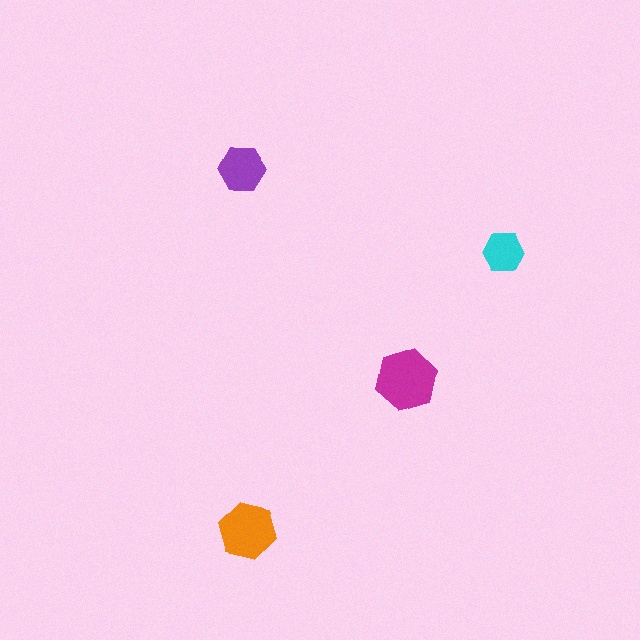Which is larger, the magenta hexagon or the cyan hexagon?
The magenta one.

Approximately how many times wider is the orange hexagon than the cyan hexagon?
About 1.5 times wider.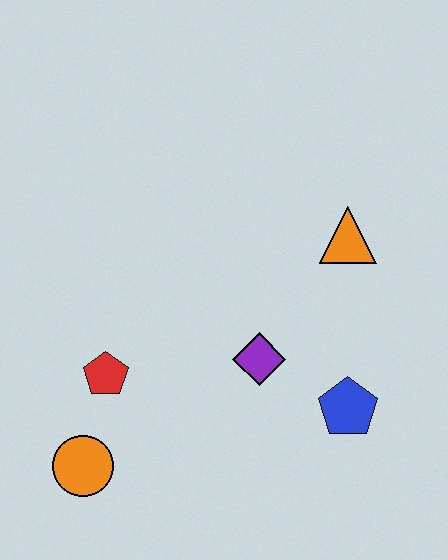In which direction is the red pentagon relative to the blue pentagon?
The red pentagon is to the left of the blue pentagon.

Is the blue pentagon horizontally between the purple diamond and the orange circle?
No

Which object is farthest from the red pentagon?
The orange triangle is farthest from the red pentagon.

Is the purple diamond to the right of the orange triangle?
No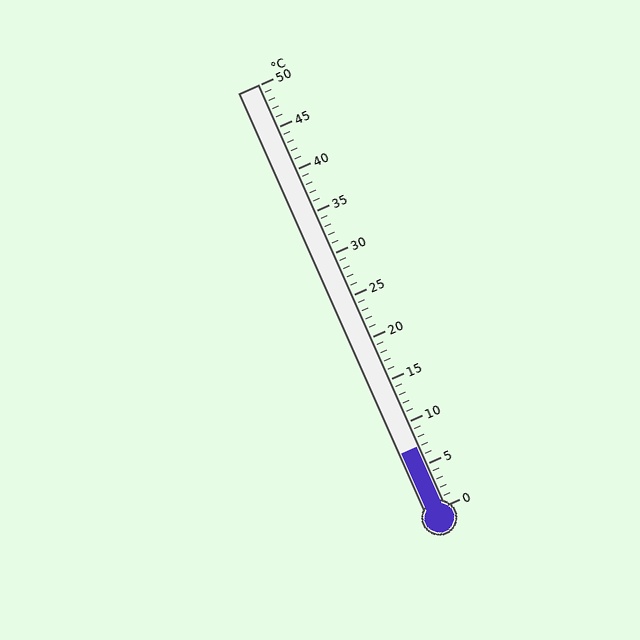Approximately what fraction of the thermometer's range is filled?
The thermometer is filled to approximately 15% of its range.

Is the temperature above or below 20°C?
The temperature is below 20°C.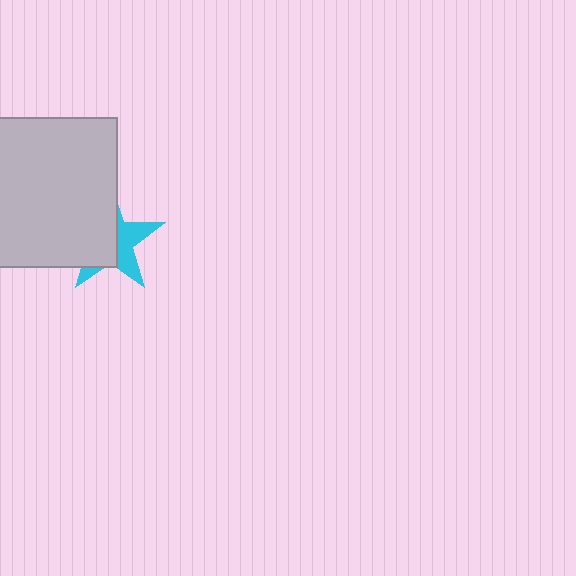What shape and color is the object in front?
The object in front is a light gray square.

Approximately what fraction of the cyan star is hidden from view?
Roughly 58% of the cyan star is hidden behind the light gray square.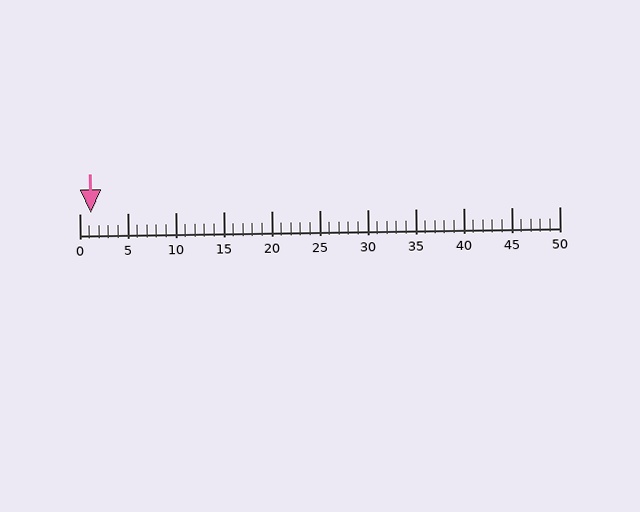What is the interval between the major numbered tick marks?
The major tick marks are spaced 5 units apart.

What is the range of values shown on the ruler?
The ruler shows values from 0 to 50.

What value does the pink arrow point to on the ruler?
The pink arrow points to approximately 1.